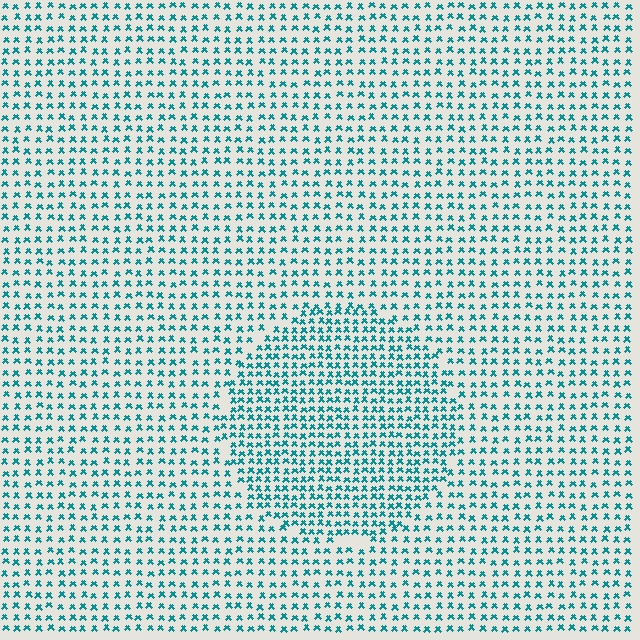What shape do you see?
I see a circle.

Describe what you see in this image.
The image contains small teal elements arranged at two different densities. A circle-shaped region is visible where the elements are more densely packed than the surrounding area.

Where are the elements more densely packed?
The elements are more densely packed inside the circle boundary.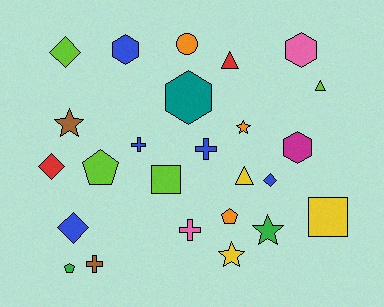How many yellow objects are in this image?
There are 3 yellow objects.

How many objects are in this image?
There are 25 objects.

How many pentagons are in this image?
There are 3 pentagons.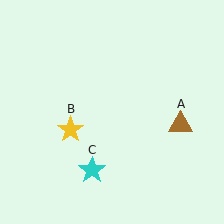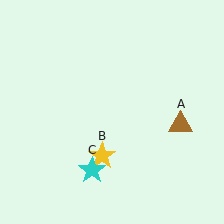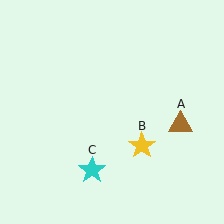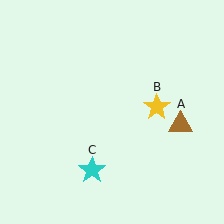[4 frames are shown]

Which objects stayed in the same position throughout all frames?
Brown triangle (object A) and cyan star (object C) remained stationary.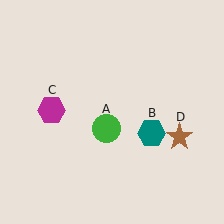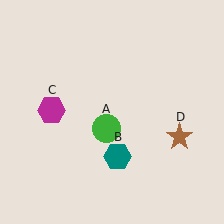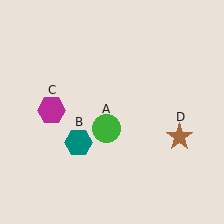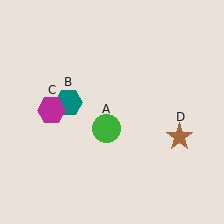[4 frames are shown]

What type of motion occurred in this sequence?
The teal hexagon (object B) rotated clockwise around the center of the scene.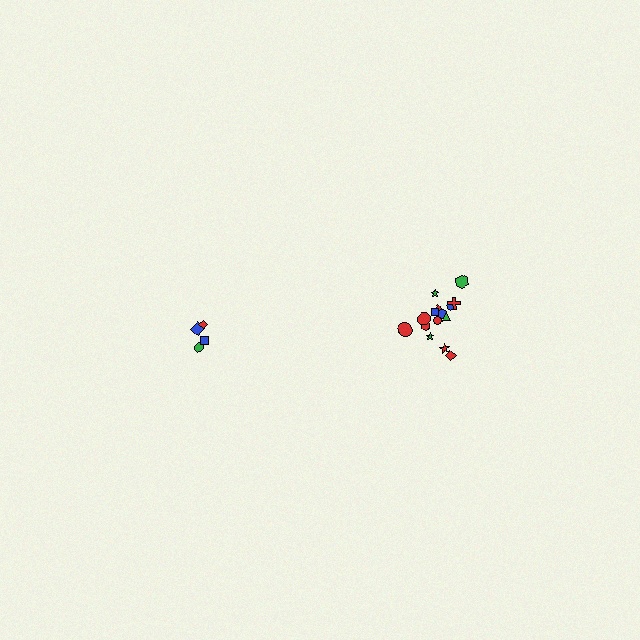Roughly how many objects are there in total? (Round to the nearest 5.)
Roughly 20 objects in total.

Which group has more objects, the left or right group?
The right group.